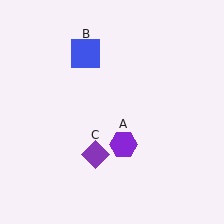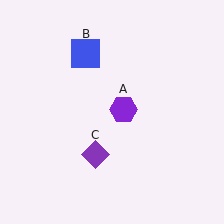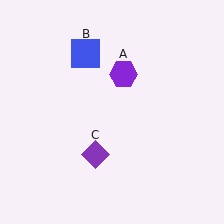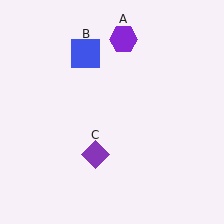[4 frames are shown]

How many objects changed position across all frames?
1 object changed position: purple hexagon (object A).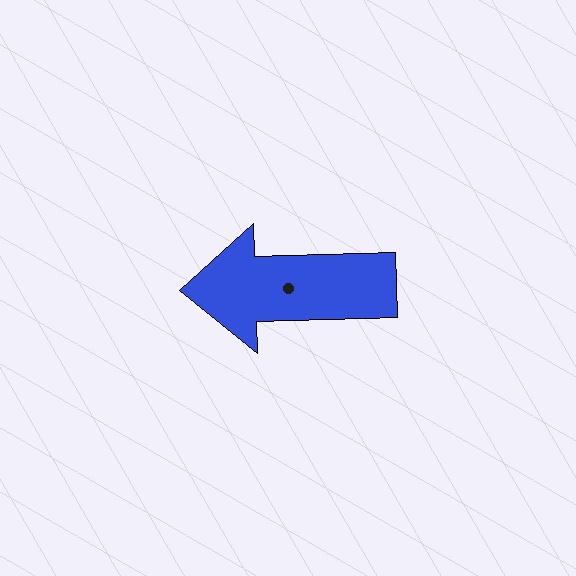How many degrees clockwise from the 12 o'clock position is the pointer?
Approximately 268 degrees.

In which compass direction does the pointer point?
West.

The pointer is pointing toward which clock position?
Roughly 9 o'clock.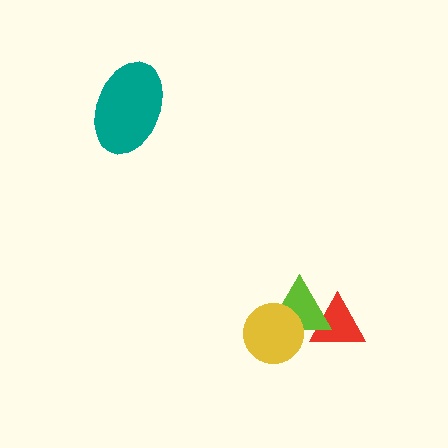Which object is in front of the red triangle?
The lime triangle is in front of the red triangle.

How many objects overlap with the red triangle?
1 object overlaps with the red triangle.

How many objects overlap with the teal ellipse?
0 objects overlap with the teal ellipse.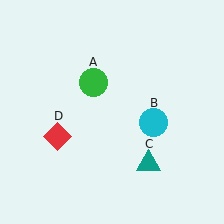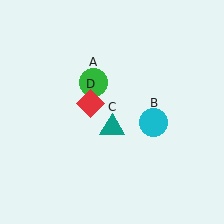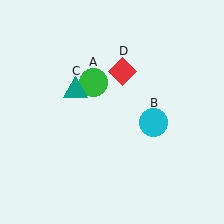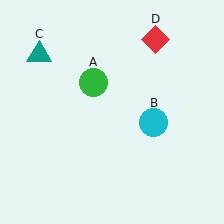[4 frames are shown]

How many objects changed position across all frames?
2 objects changed position: teal triangle (object C), red diamond (object D).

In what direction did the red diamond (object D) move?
The red diamond (object D) moved up and to the right.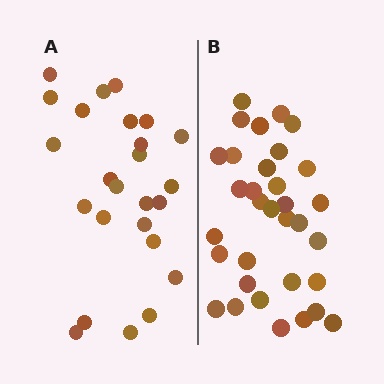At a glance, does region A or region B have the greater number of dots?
Region B (the right region) has more dots.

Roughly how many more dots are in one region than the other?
Region B has roughly 8 or so more dots than region A.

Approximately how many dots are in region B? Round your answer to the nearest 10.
About 30 dots. (The exact count is 33, which rounds to 30.)